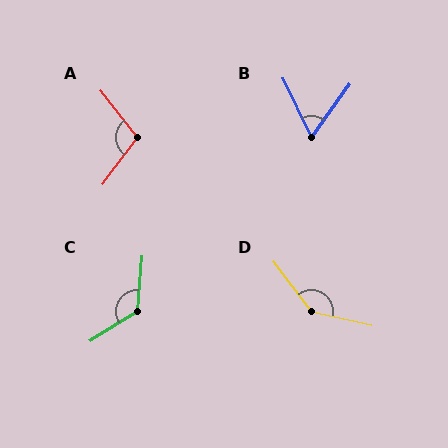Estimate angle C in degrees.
Approximately 126 degrees.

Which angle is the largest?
D, at approximately 139 degrees.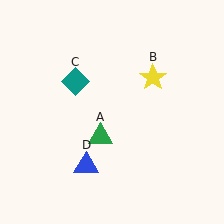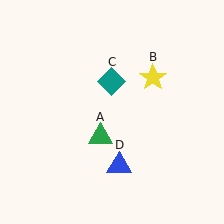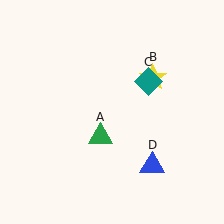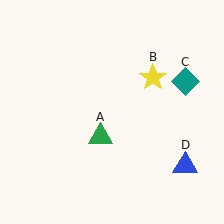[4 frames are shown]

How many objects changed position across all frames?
2 objects changed position: teal diamond (object C), blue triangle (object D).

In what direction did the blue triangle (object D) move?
The blue triangle (object D) moved right.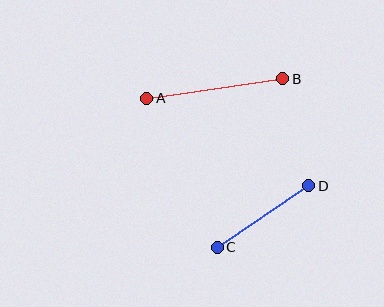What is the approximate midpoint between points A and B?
The midpoint is at approximately (215, 88) pixels.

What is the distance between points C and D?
The distance is approximately 110 pixels.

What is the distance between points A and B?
The distance is approximately 137 pixels.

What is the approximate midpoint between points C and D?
The midpoint is at approximately (263, 217) pixels.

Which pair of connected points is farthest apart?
Points A and B are farthest apart.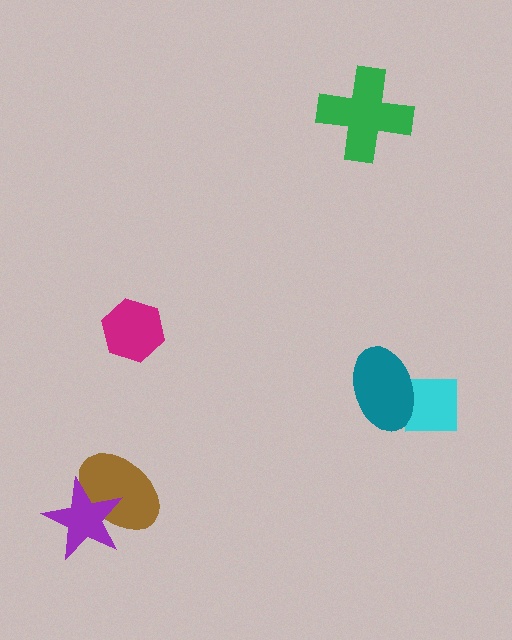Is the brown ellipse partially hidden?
Yes, it is partially covered by another shape.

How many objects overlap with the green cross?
0 objects overlap with the green cross.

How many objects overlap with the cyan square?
1 object overlaps with the cyan square.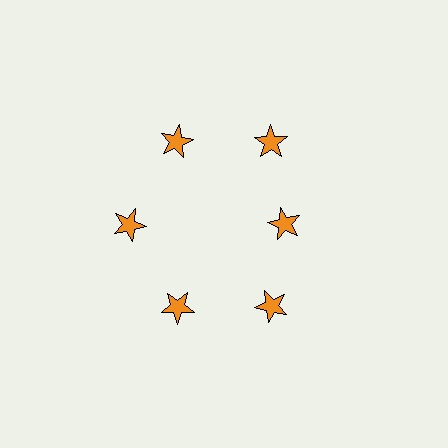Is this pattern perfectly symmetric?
No. The 6 orange stars are arranged in a ring, but one element near the 3 o'clock position is pulled inward toward the center, breaking the 6-fold rotational symmetry.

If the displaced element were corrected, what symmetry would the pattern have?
It would have 6-fold rotational symmetry — the pattern would map onto itself every 60 degrees.